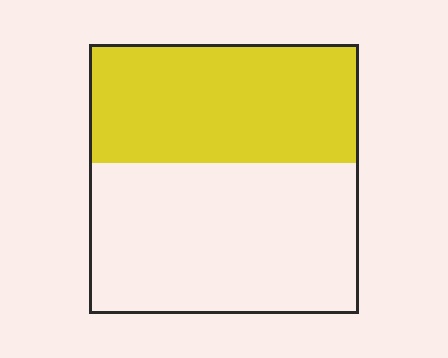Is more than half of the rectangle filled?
No.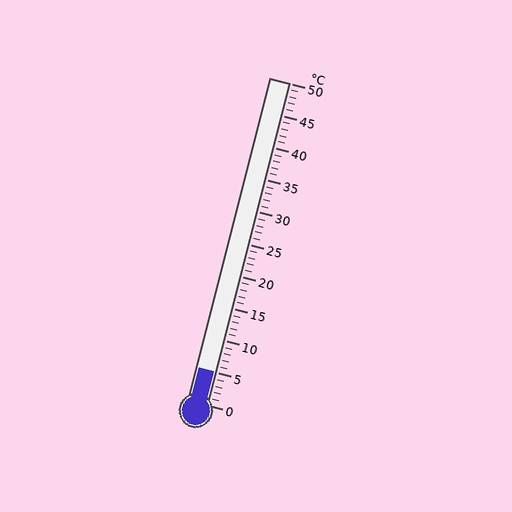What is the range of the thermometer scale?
The thermometer scale ranges from 0°C to 50°C.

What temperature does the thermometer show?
The thermometer shows approximately 5°C.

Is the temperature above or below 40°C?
The temperature is below 40°C.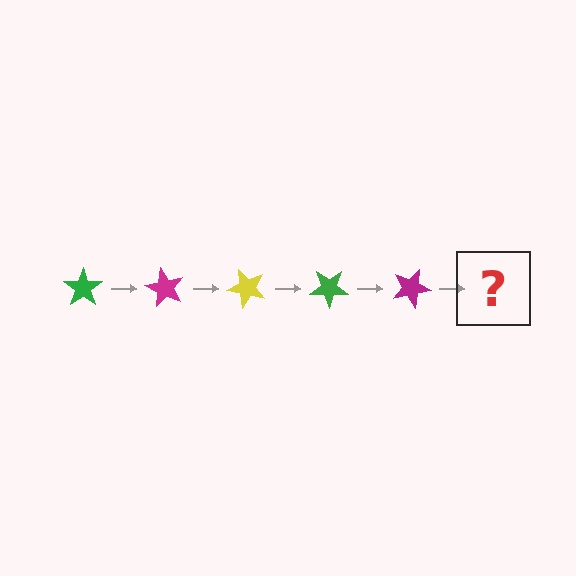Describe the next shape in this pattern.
It should be a yellow star, rotated 300 degrees from the start.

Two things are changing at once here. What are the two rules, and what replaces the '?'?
The two rules are that it rotates 60 degrees each step and the color cycles through green, magenta, and yellow. The '?' should be a yellow star, rotated 300 degrees from the start.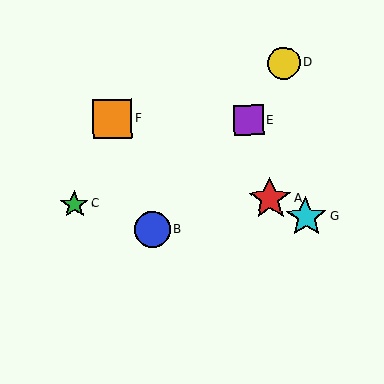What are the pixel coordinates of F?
Object F is at (112, 119).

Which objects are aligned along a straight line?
Objects A, F, G are aligned along a straight line.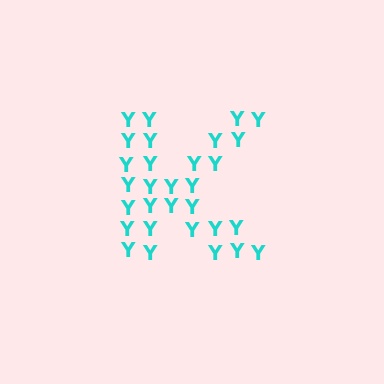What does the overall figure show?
The overall figure shows the letter K.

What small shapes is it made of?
It is made of small letter Y's.